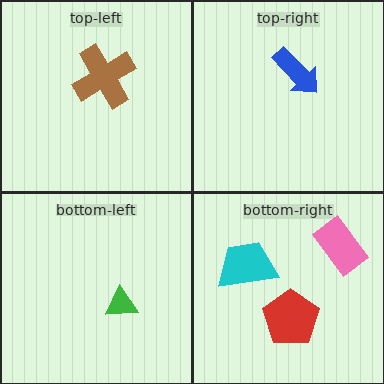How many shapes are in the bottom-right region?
3.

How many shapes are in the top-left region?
1.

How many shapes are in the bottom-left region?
1.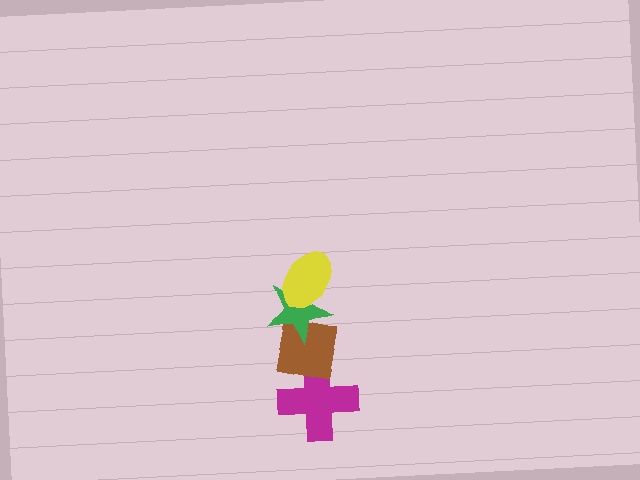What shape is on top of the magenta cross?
The brown square is on top of the magenta cross.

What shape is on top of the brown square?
The green star is on top of the brown square.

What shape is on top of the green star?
The yellow ellipse is on top of the green star.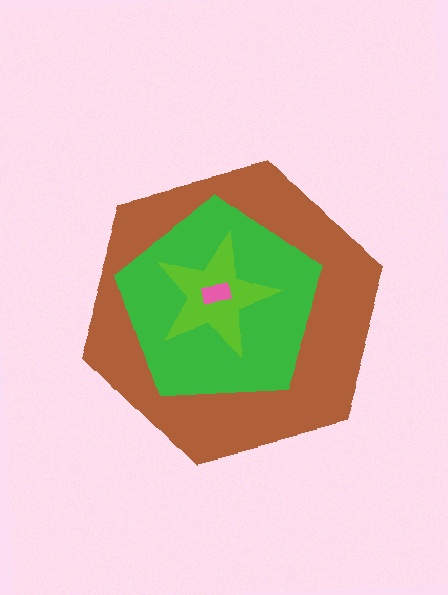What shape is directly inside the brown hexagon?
The green pentagon.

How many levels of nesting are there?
4.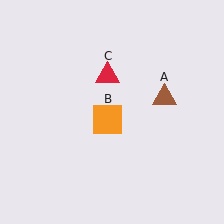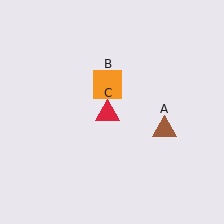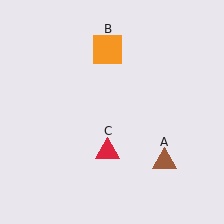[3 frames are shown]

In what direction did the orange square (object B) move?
The orange square (object B) moved up.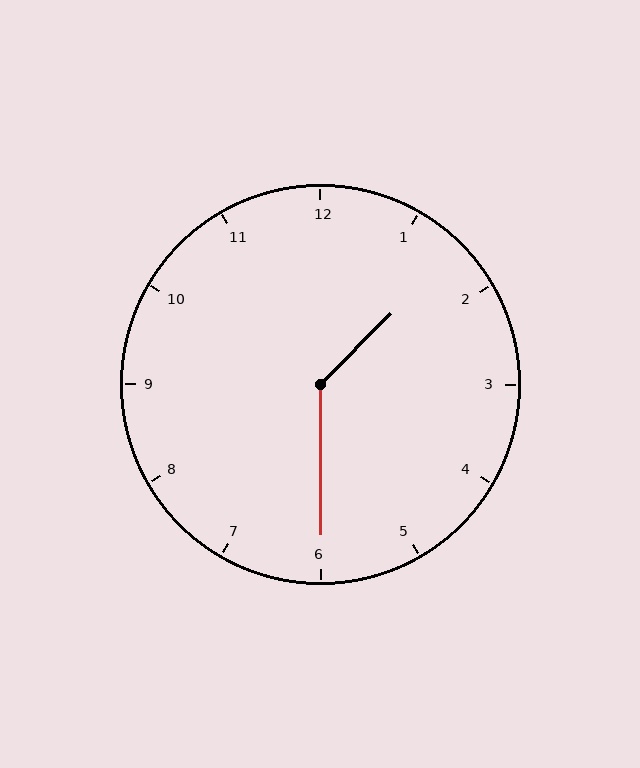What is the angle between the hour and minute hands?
Approximately 135 degrees.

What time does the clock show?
1:30.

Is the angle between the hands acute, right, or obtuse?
It is obtuse.